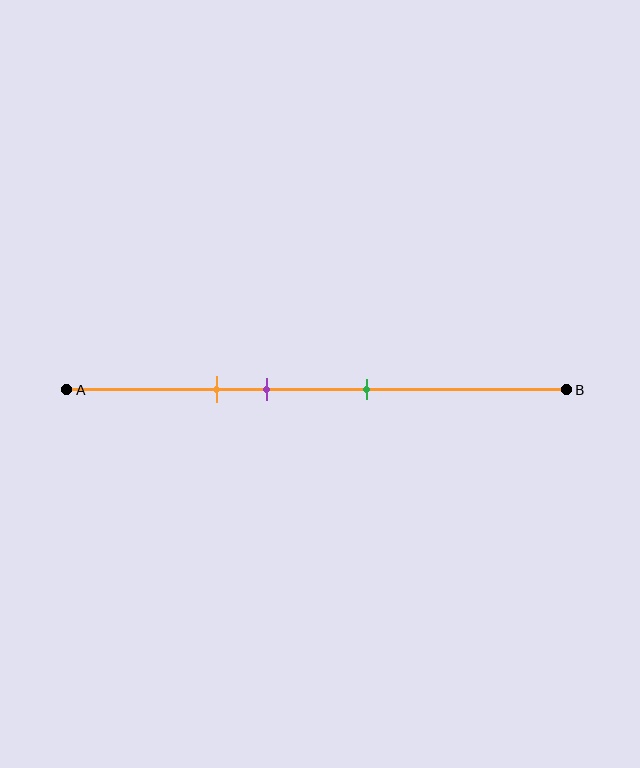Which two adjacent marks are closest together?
The orange and purple marks are the closest adjacent pair.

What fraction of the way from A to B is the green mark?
The green mark is approximately 60% (0.6) of the way from A to B.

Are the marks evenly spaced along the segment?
Yes, the marks are approximately evenly spaced.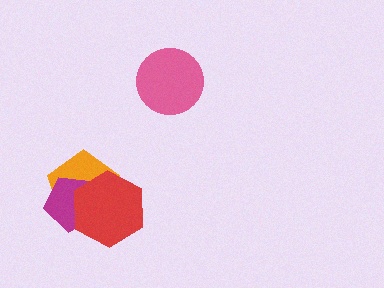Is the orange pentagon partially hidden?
Yes, it is partially covered by another shape.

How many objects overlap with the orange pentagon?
2 objects overlap with the orange pentagon.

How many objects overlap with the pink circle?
0 objects overlap with the pink circle.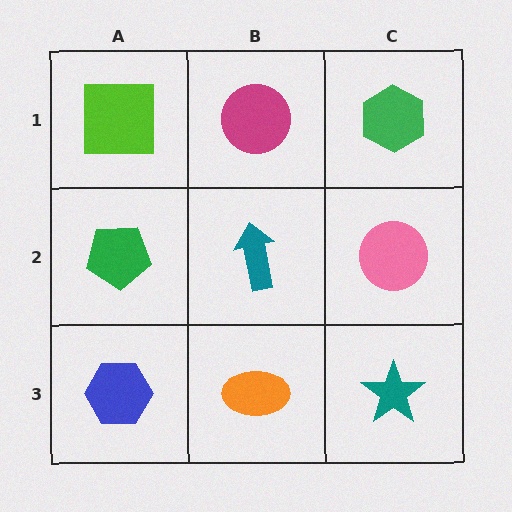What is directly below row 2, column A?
A blue hexagon.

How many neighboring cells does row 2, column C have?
3.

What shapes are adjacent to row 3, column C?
A pink circle (row 2, column C), an orange ellipse (row 3, column B).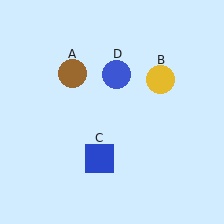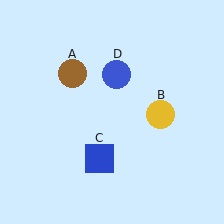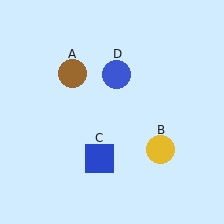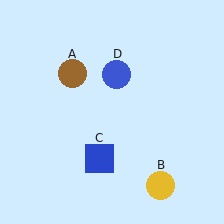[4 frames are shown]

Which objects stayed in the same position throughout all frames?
Brown circle (object A) and blue square (object C) and blue circle (object D) remained stationary.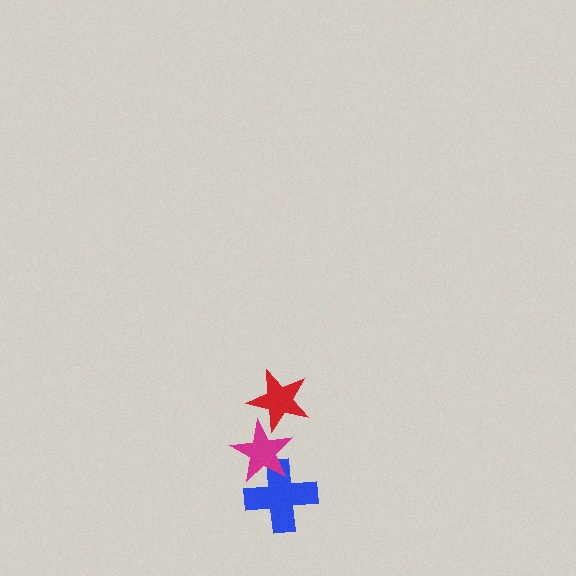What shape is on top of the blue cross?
The magenta star is on top of the blue cross.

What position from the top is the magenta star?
The magenta star is 2nd from the top.